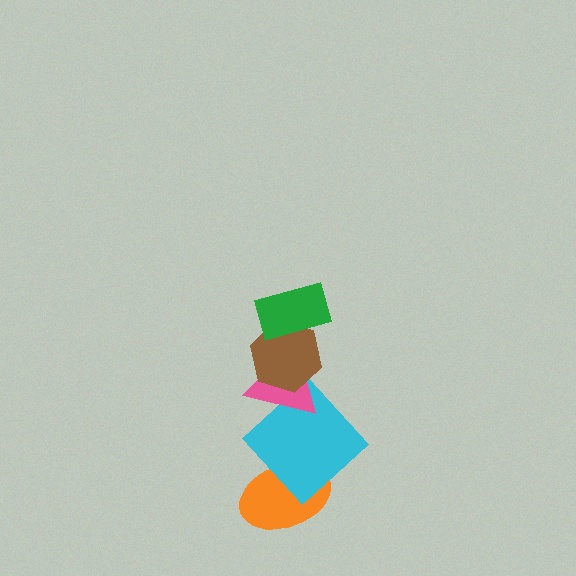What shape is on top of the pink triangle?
The brown hexagon is on top of the pink triangle.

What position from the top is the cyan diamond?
The cyan diamond is 4th from the top.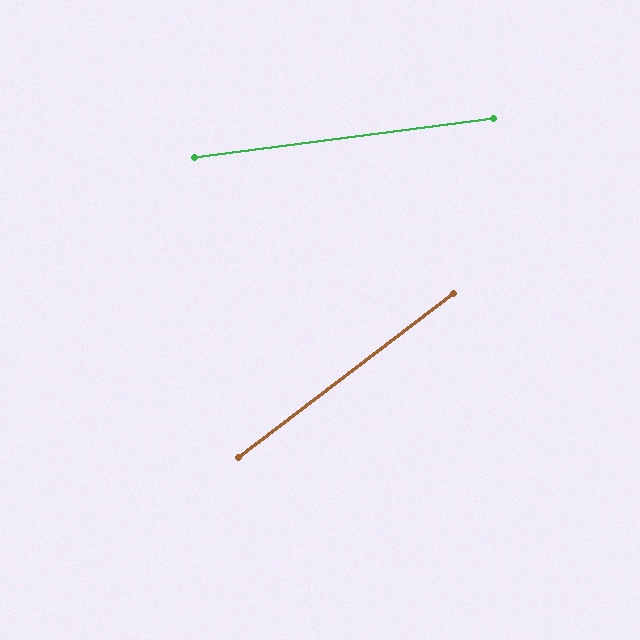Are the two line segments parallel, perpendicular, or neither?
Neither parallel nor perpendicular — they differ by about 30°.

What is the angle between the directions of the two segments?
Approximately 30 degrees.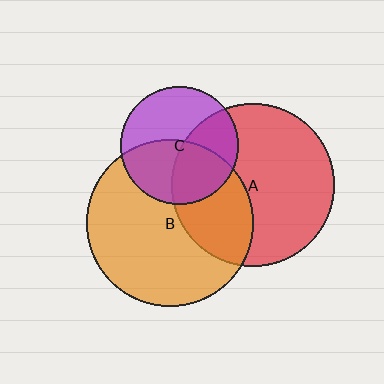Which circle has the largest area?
Circle B (orange).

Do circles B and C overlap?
Yes.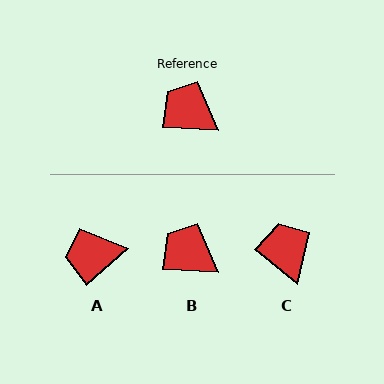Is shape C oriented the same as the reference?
No, it is off by about 35 degrees.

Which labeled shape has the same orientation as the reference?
B.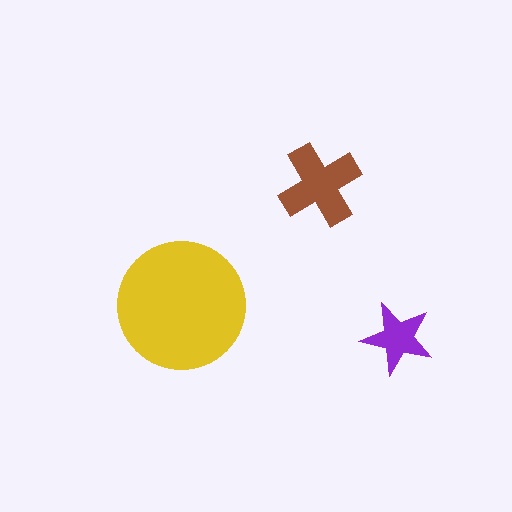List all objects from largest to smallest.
The yellow circle, the brown cross, the purple star.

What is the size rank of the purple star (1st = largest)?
3rd.